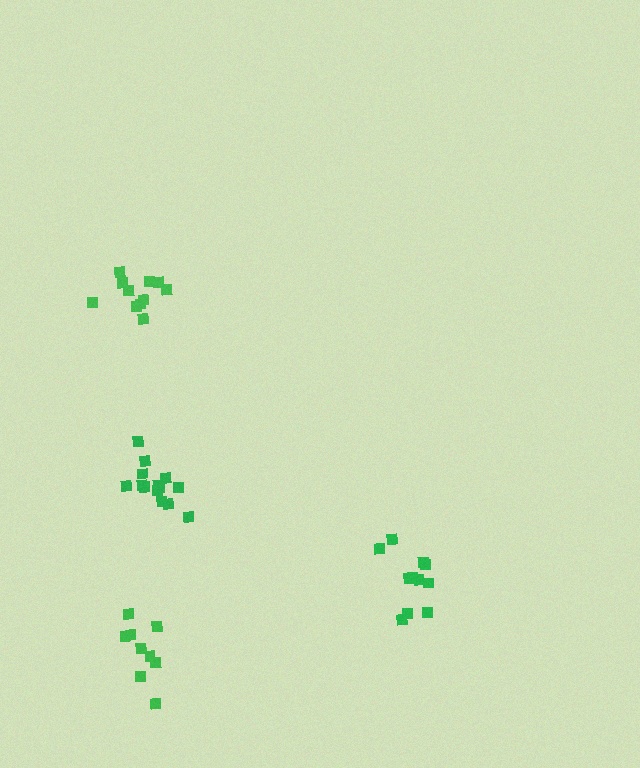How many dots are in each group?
Group 1: 14 dots, Group 2: 9 dots, Group 3: 11 dots, Group 4: 11 dots (45 total).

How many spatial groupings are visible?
There are 4 spatial groupings.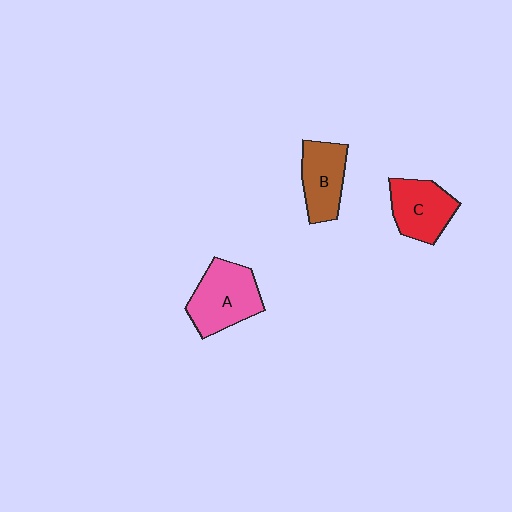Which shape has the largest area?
Shape A (pink).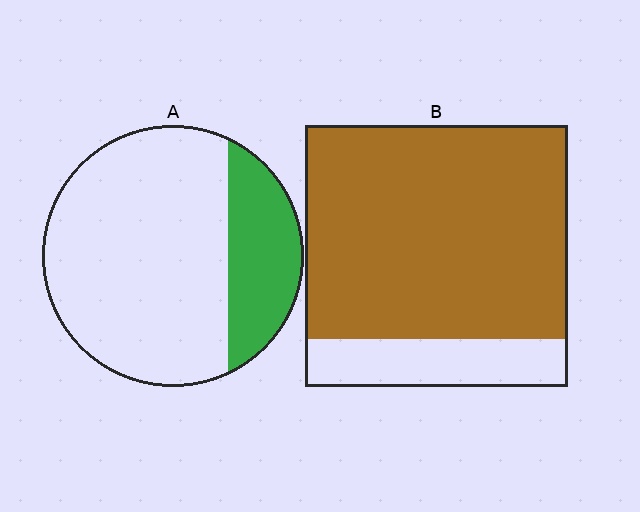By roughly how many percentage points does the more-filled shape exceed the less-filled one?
By roughly 60 percentage points (B over A).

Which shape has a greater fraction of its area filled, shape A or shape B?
Shape B.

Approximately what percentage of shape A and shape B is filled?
A is approximately 25% and B is approximately 80%.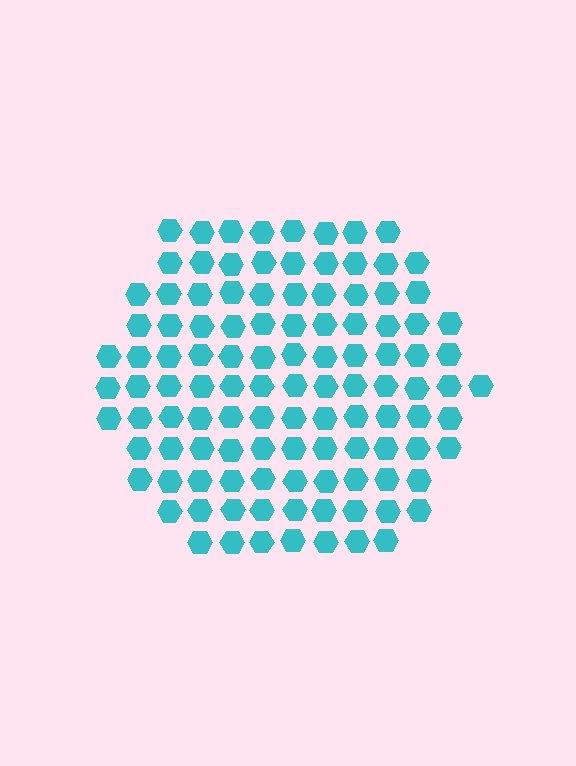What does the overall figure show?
The overall figure shows a hexagon.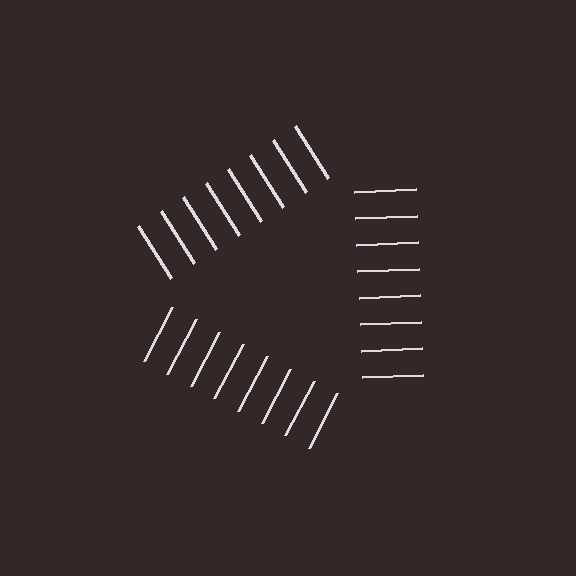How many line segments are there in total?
24 — 8 along each of the 3 edges.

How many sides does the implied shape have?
3 sides — the line-ends trace a triangle.